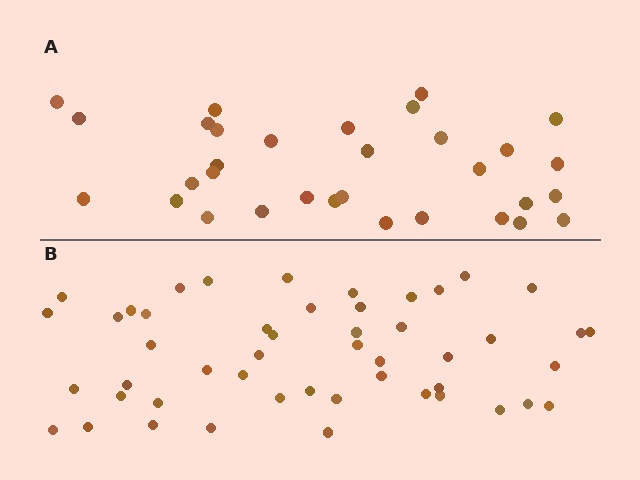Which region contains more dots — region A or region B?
Region B (the bottom region) has more dots.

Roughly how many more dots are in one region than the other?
Region B has approximately 15 more dots than region A.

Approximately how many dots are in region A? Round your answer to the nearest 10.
About 30 dots. (The exact count is 32, which rounds to 30.)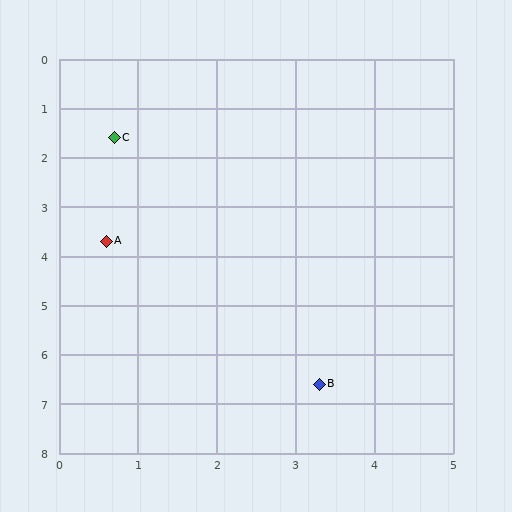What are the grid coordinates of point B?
Point B is at approximately (3.3, 6.6).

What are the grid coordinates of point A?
Point A is at approximately (0.6, 3.7).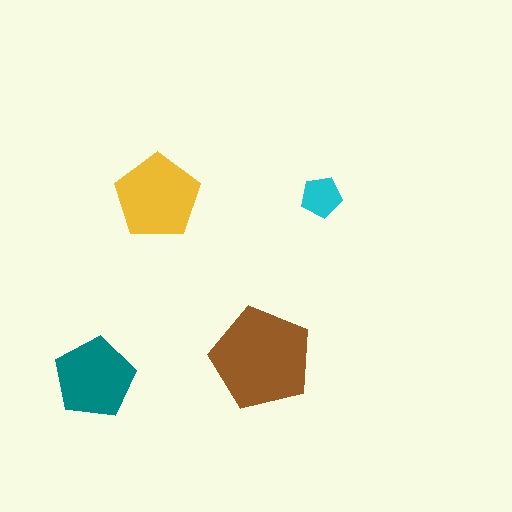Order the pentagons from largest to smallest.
the brown one, the yellow one, the teal one, the cyan one.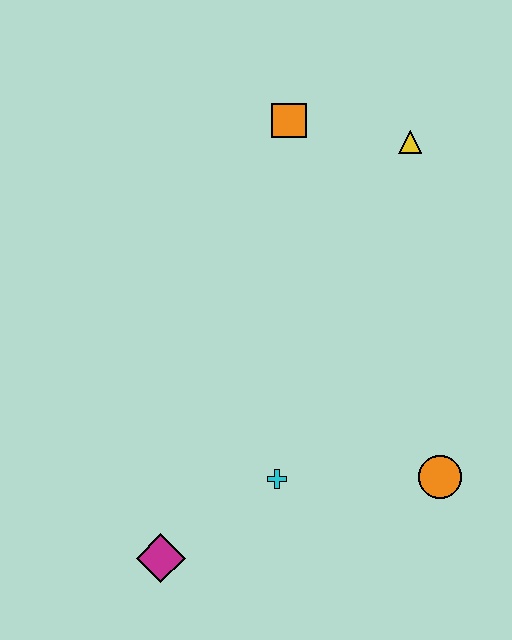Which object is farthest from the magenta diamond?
The yellow triangle is farthest from the magenta diamond.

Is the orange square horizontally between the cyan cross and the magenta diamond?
No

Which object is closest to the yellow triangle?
The orange square is closest to the yellow triangle.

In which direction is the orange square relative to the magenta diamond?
The orange square is above the magenta diamond.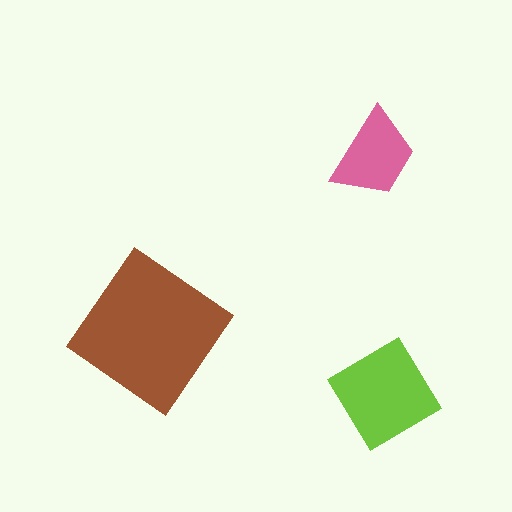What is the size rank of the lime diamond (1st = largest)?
2nd.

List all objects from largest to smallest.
The brown diamond, the lime diamond, the pink trapezoid.